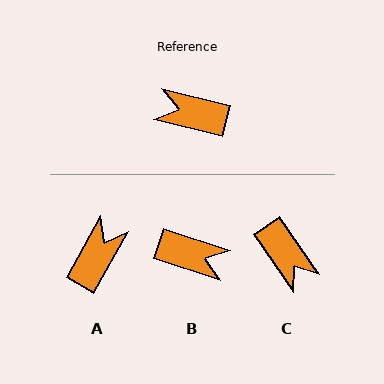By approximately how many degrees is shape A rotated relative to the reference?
Approximately 106 degrees clockwise.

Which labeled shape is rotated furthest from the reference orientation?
B, about 176 degrees away.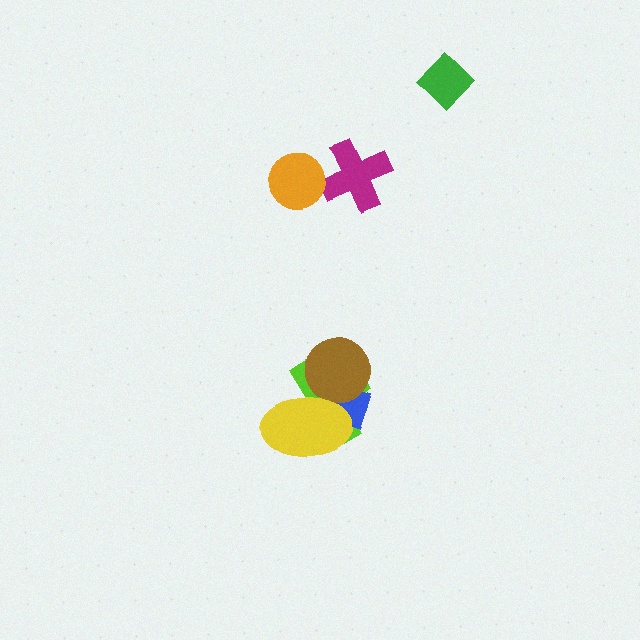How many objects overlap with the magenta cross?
0 objects overlap with the magenta cross.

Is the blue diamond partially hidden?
Yes, it is partially covered by another shape.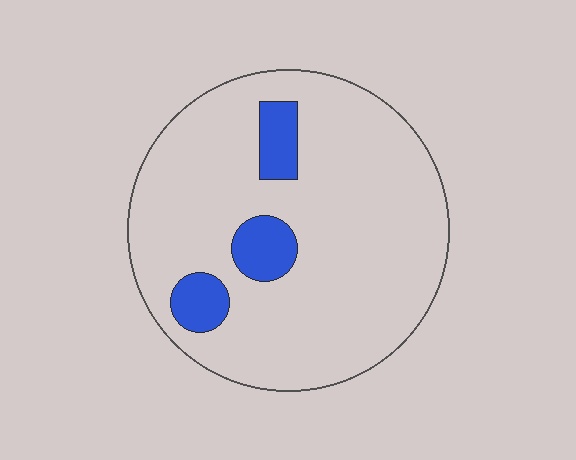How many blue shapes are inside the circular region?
3.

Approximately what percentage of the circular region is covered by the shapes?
Approximately 10%.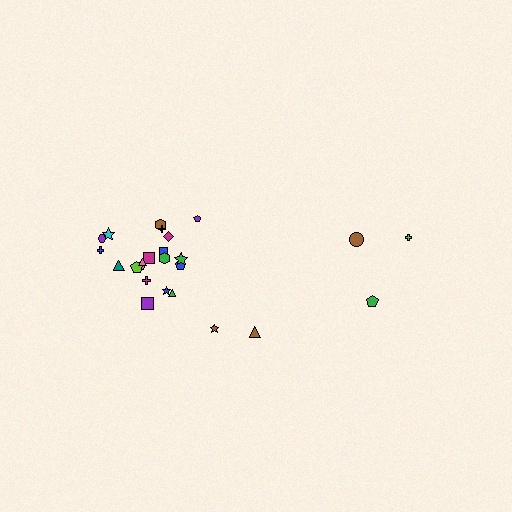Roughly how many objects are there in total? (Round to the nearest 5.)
Roughly 25 objects in total.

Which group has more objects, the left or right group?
The left group.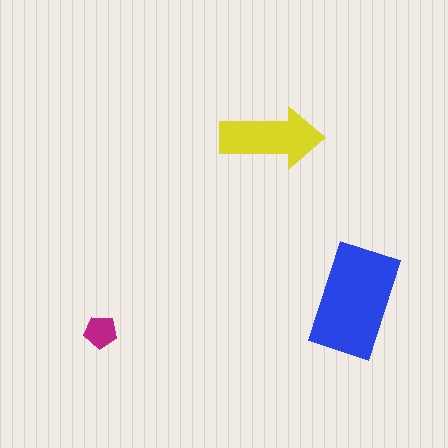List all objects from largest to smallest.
The blue rectangle, the yellow arrow, the magenta pentagon.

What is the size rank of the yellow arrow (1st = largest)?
2nd.